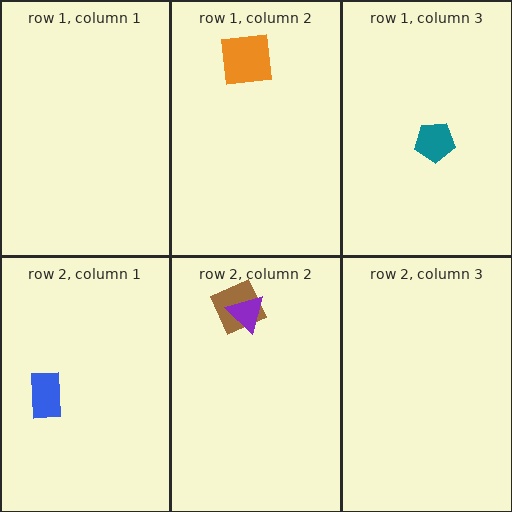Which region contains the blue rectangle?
The row 2, column 1 region.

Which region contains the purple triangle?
The row 2, column 2 region.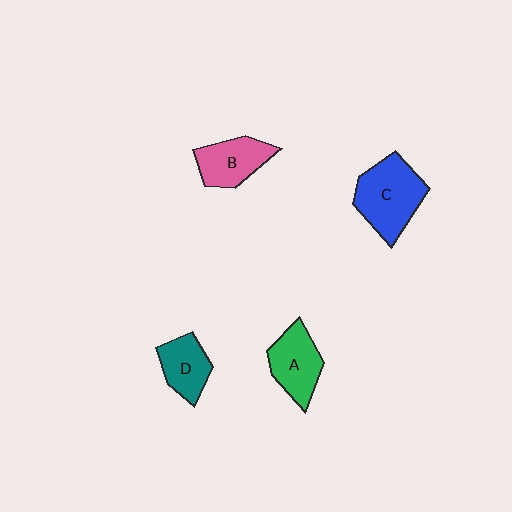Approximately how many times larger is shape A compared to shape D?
Approximately 1.2 times.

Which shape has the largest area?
Shape C (blue).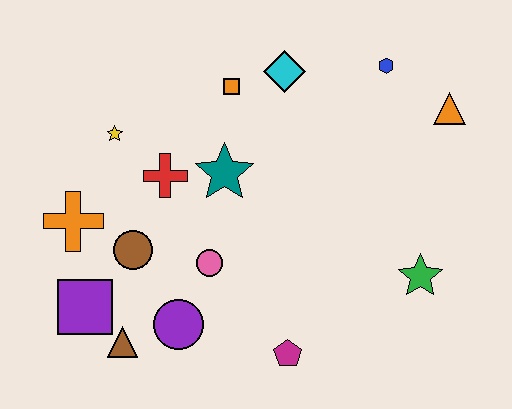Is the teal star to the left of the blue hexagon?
Yes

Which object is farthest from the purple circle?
The orange triangle is farthest from the purple circle.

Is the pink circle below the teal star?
Yes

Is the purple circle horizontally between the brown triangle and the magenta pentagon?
Yes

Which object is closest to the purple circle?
The brown triangle is closest to the purple circle.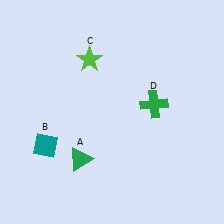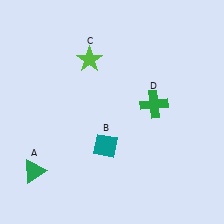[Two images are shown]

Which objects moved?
The objects that moved are: the green triangle (A), the teal diamond (B).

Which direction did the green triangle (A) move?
The green triangle (A) moved left.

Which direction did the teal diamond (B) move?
The teal diamond (B) moved right.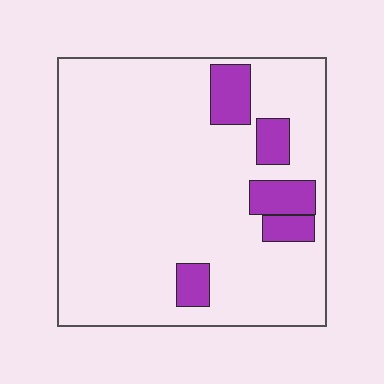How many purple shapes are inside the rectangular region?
5.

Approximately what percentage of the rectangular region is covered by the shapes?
Approximately 15%.